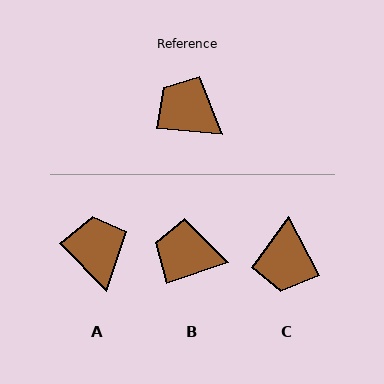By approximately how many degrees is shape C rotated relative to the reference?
Approximately 123 degrees counter-clockwise.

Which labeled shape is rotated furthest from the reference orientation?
C, about 123 degrees away.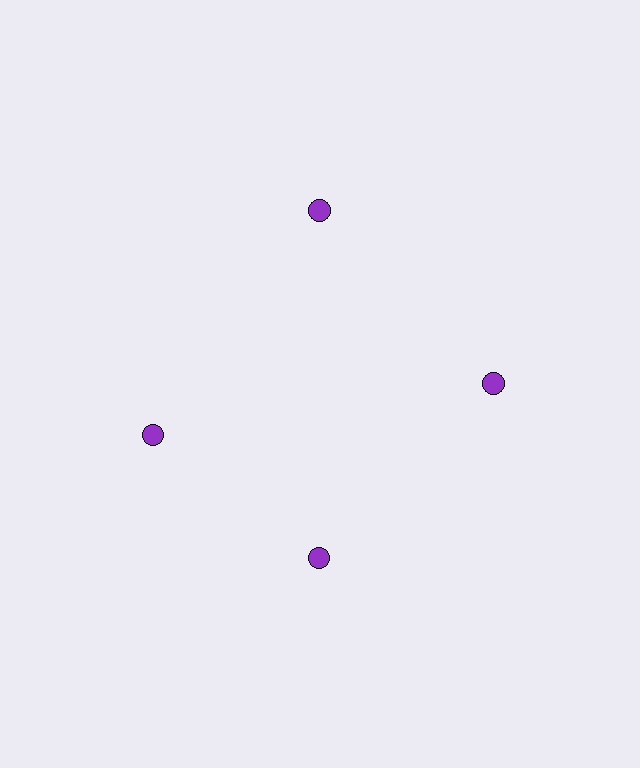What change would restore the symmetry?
The symmetry would be restored by rotating it back into even spacing with its neighbors so that all 4 circles sit at equal angles and equal distance from the center.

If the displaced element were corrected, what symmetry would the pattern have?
It would have 4-fold rotational symmetry — the pattern would map onto itself every 90 degrees.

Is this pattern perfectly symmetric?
No. The 4 purple circles are arranged in a ring, but one element near the 9 o'clock position is rotated out of alignment along the ring, breaking the 4-fold rotational symmetry.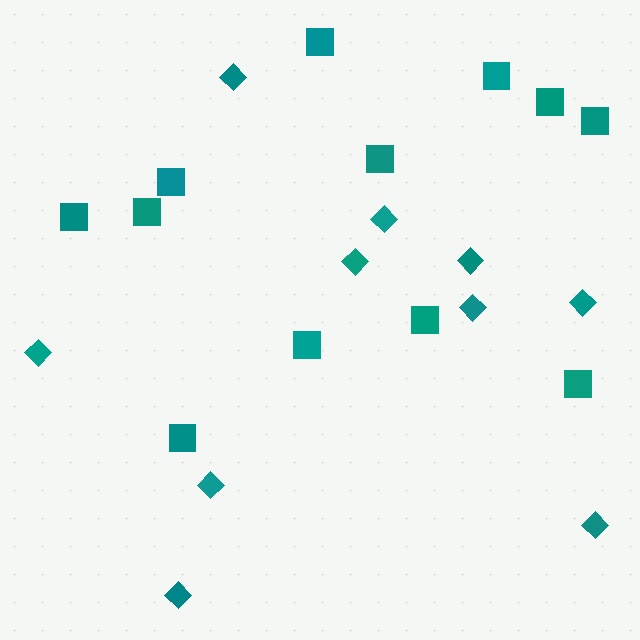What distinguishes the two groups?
There are 2 groups: one group of diamonds (10) and one group of squares (12).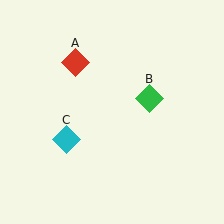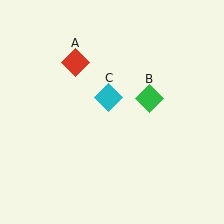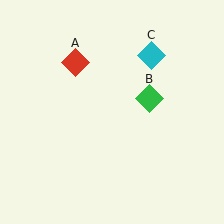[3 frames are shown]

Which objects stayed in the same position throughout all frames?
Red diamond (object A) and green diamond (object B) remained stationary.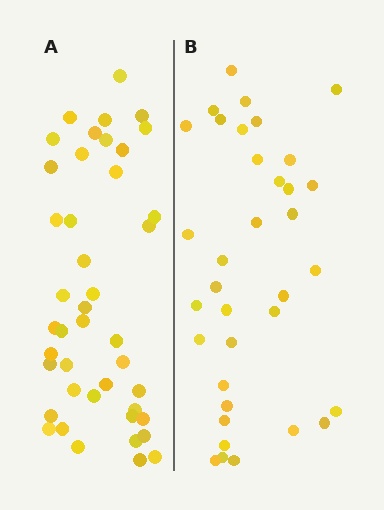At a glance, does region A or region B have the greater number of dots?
Region A (the left region) has more dots.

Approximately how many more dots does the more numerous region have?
Region A has roughly 8 or so more dots than region B.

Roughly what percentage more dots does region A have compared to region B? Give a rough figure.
About 25% more.